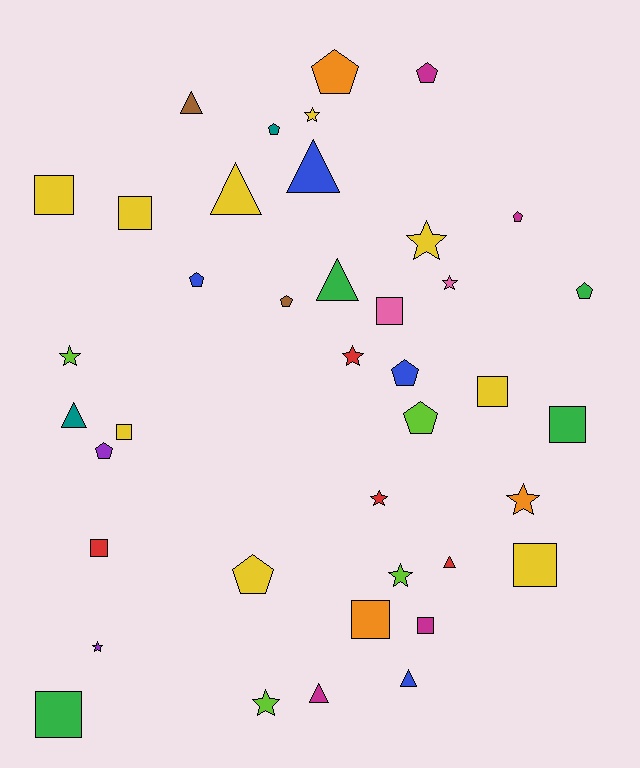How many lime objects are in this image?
There are 4 lime objects.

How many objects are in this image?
There are 40 objects.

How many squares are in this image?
There are 11 squares.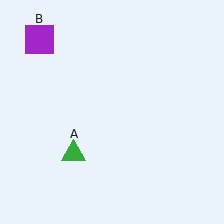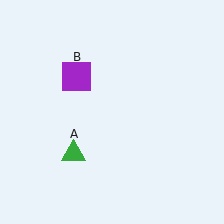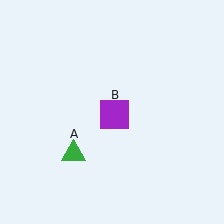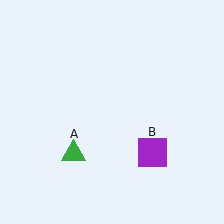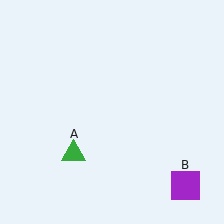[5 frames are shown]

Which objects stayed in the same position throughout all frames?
Green triangle (object A) remained stationary.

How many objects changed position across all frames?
1 object changed position: purple square (object B).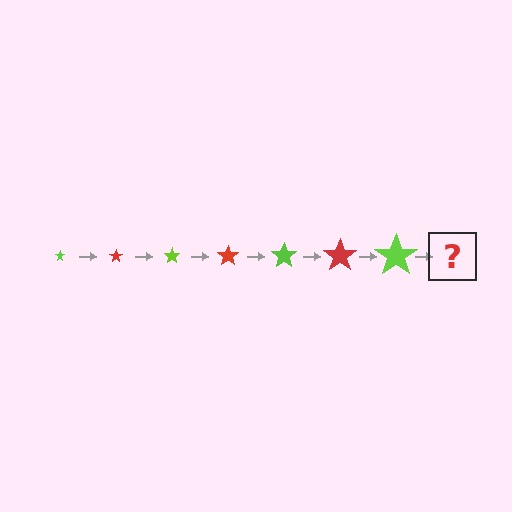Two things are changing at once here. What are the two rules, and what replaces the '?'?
The two rules are that the star grows larger each step and the color cycles through lime and red. The '?' should be a red star, larger than the previous one.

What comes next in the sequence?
The next element should be a red star, larger than the previous one.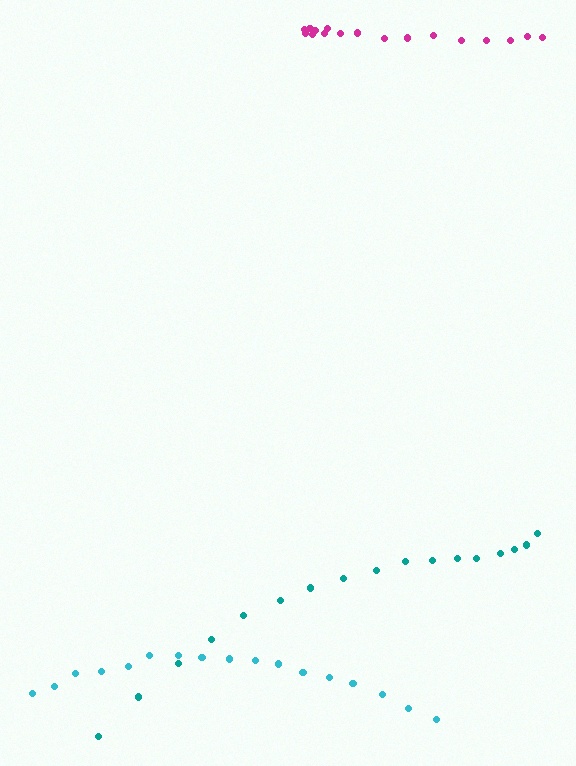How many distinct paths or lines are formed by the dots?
There are 3 distinct paths.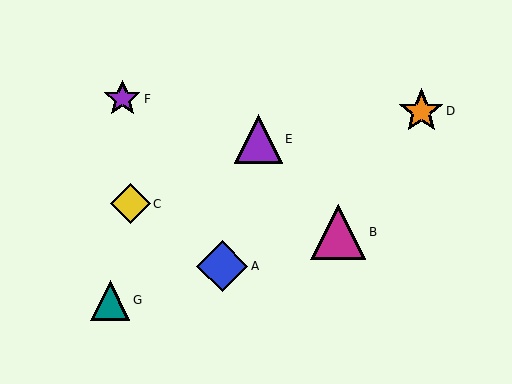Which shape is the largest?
The magenta triangle (labeled B) is the largest.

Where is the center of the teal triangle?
The center of the teal triangle is at (110, 300).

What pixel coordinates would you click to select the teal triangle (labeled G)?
Click at (110, 300) to select the teal triangle G.